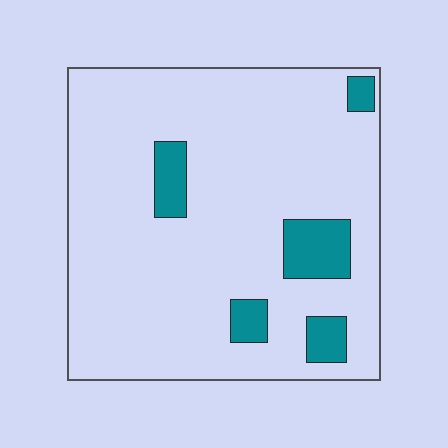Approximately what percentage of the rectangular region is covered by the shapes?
Approximately 10%.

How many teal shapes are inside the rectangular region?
5.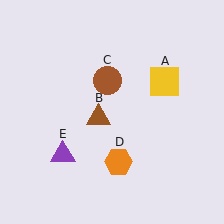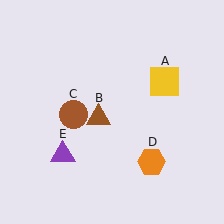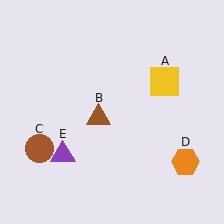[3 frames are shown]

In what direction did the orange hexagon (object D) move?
The orange hexagon (object D) moved right.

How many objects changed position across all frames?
2 objects changed position: brown circle (object C), orange hexagon (object D).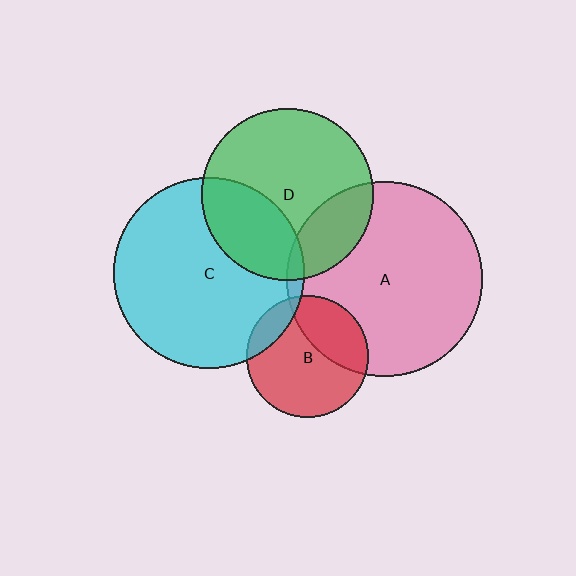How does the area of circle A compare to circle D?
Approximately 1.3 times.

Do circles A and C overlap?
Yes.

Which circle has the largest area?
Circle A (pink).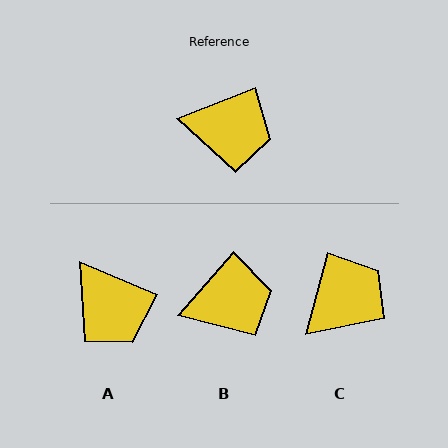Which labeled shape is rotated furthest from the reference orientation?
C, about 54 degrees away.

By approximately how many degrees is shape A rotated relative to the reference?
Approximately 44 degrees clockwise.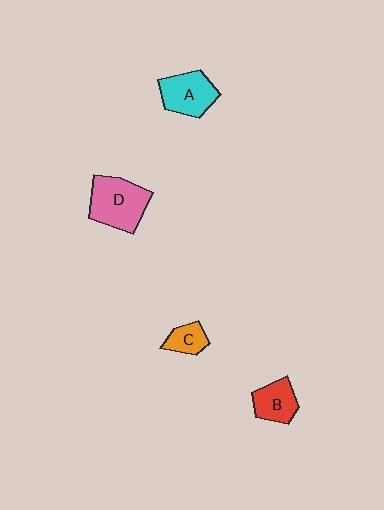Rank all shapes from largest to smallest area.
From largest to smallest: D (pink), A (cyan), B (red), C (orange).